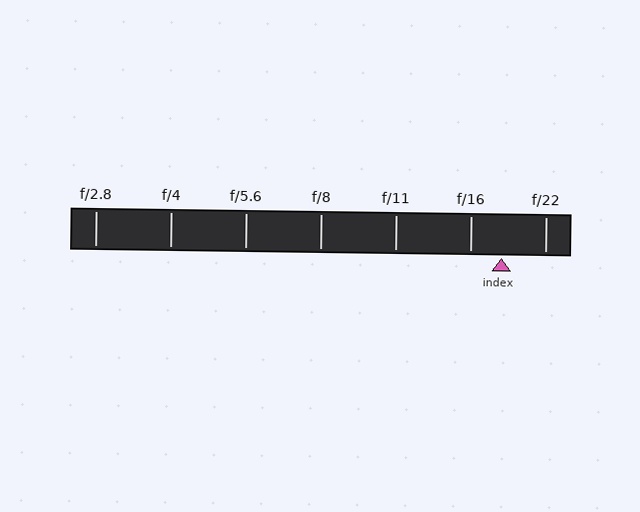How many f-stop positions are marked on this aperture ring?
There are 7 f-stop positions marked.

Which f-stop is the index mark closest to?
The index mark is closest to f/16.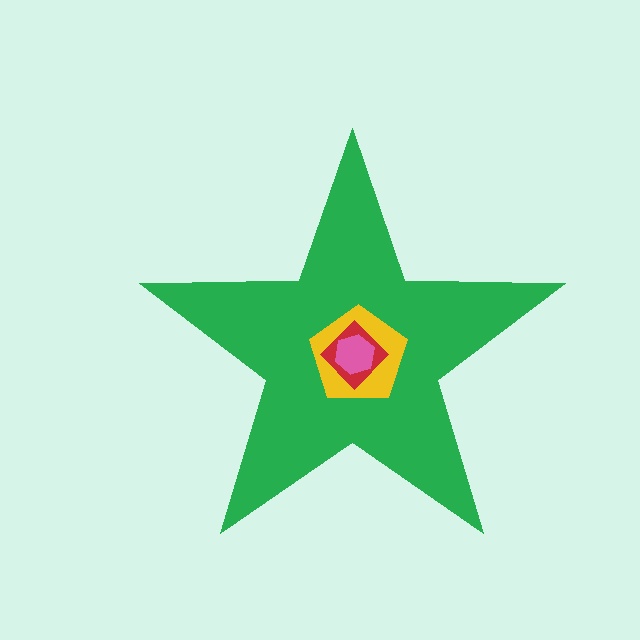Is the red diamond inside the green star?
Yes.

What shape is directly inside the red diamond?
The pink hexagon.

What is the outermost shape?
The green star.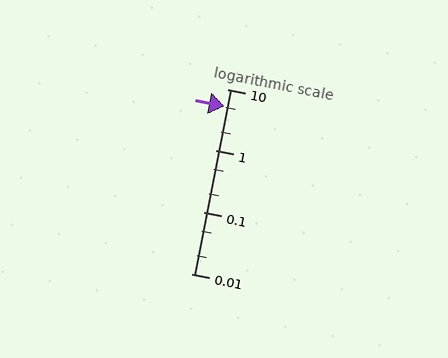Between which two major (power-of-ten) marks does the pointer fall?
The pointer is between 1 and 10.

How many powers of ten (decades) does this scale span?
The scale spans 3 decades, from 0.01 to 10.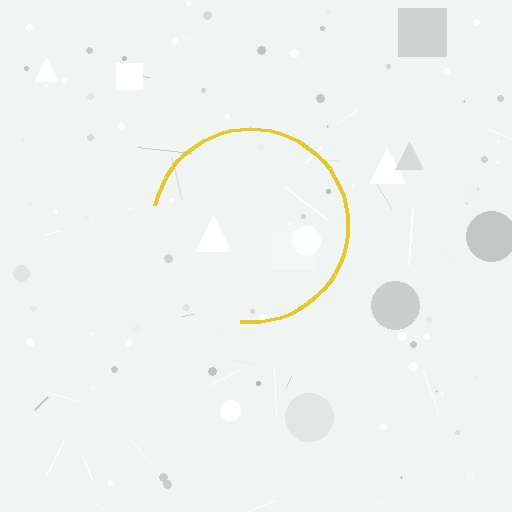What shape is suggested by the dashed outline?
The dashed outline suggests a circle.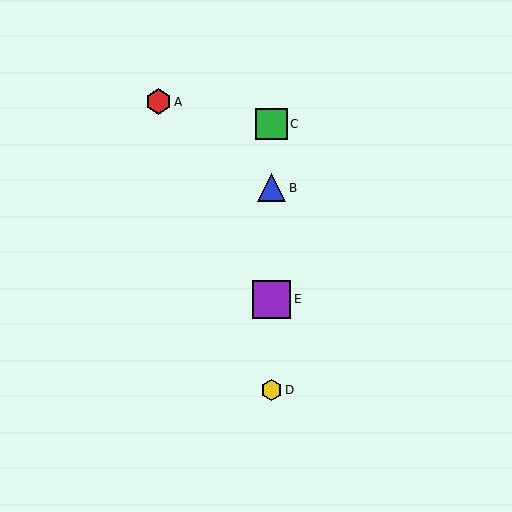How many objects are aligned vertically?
4 objects (B, C, D, E) are aligned vertically.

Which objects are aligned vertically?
Objects B, C, D, E are aligned vertically.